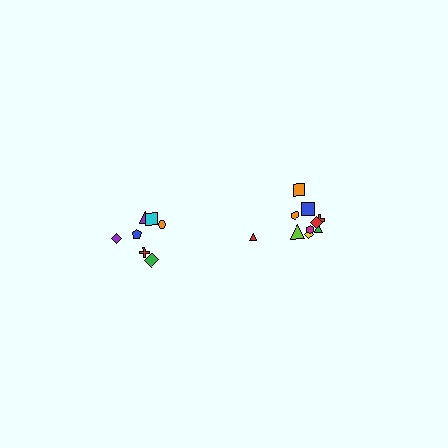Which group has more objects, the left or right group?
The right group.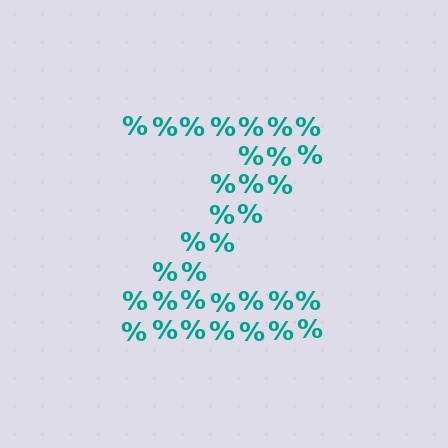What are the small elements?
The small elements are percent signs.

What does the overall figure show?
The overall figure shows the letter Z.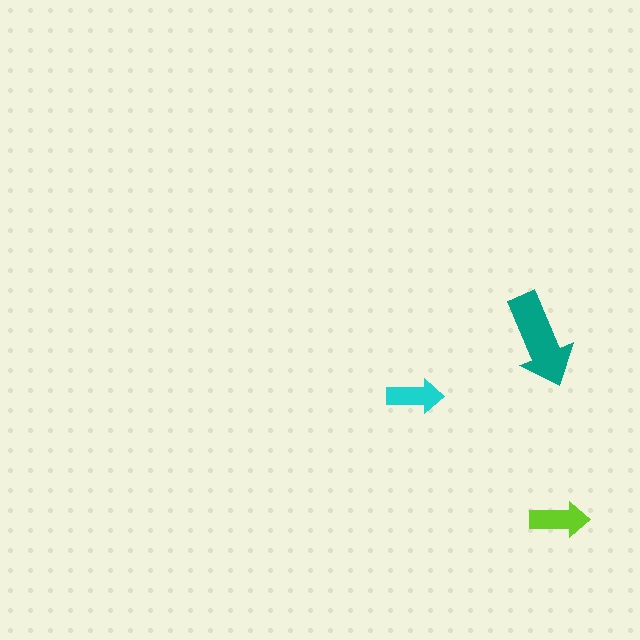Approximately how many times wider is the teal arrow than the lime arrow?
About 1.5 times wider.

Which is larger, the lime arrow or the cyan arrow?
The lime one.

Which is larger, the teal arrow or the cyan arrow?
The teal one.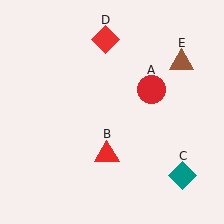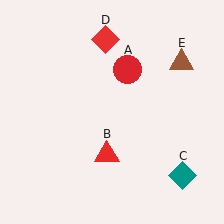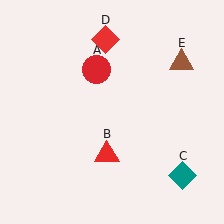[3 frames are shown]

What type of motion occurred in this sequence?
The red circle (object A) rotated counterclockwise around the center of the scene.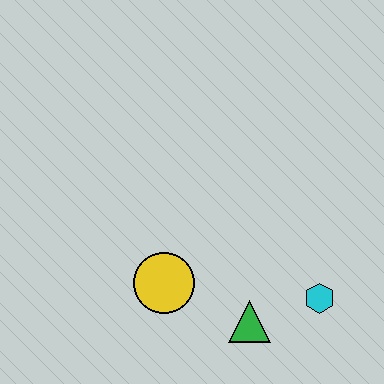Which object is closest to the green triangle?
The cyan hexagon is closest to the green triangle.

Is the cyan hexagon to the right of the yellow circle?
Yes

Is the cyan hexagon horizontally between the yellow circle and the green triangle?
No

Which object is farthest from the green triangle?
The yellow circle is farthest from the green triangle.